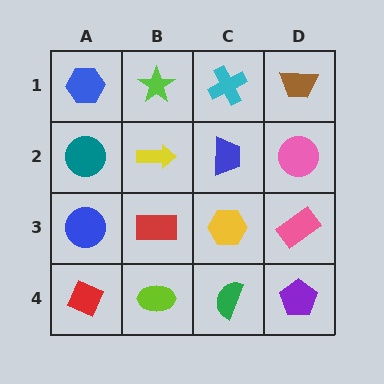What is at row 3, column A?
A blue circle.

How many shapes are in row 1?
4 shapes.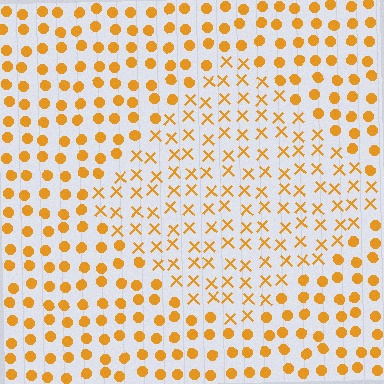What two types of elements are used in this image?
The image uses X marks inside the diamond region and circles outside it.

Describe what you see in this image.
The image is filled with small orange elements arranged in a uniform grid. A diamond-shaped region contains X marks, while the surrounding area contains circles. The boundary is defined purely by the change in element shape.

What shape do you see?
I see a diamond.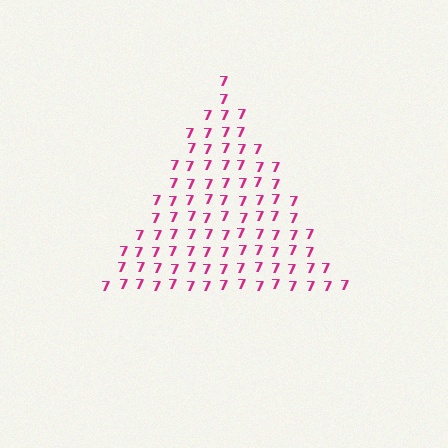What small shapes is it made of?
It is made of small digit 7's.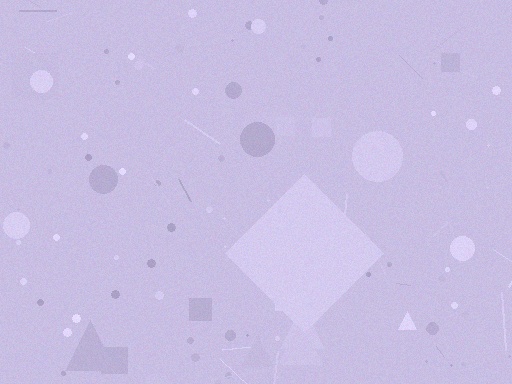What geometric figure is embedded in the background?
A diamond is embedded in the background.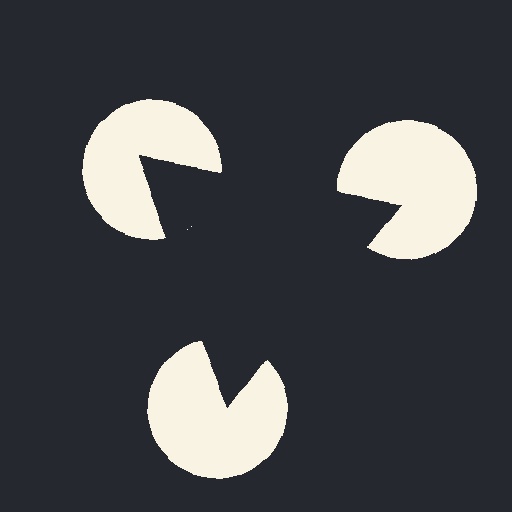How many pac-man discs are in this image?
There are 3 — one at each vertex of the illusory triangle.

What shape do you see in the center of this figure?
An illusory triangle — its edges are inferred from the aligned wedge cuts in the pac-man discs, not physically drawn.